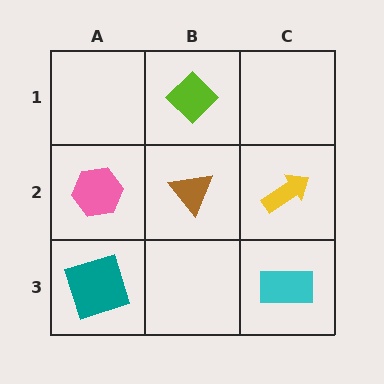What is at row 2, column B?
A brown triangle.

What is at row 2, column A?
A pink hexagon.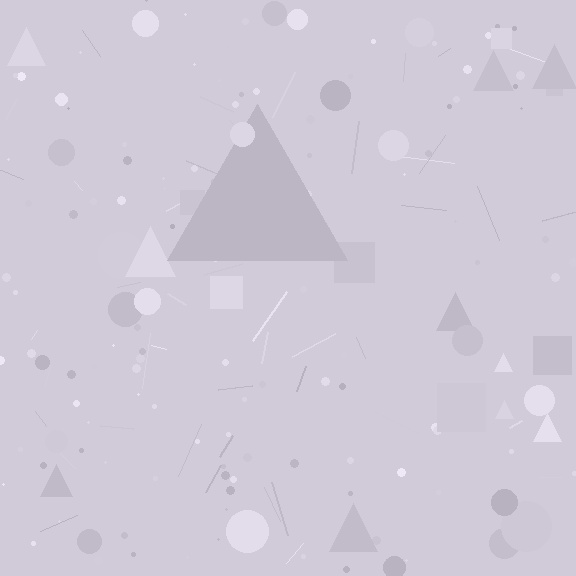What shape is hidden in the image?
A triangle is hidden in the image.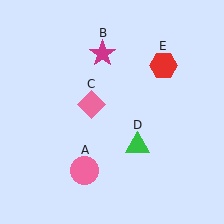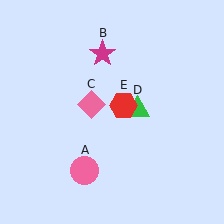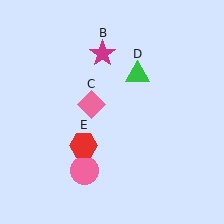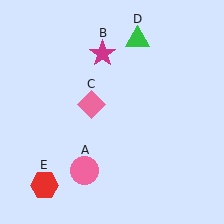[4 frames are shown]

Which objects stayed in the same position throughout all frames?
Pink circle (object A) and magenta star (object B) and pink diamond (object C) remained stationary.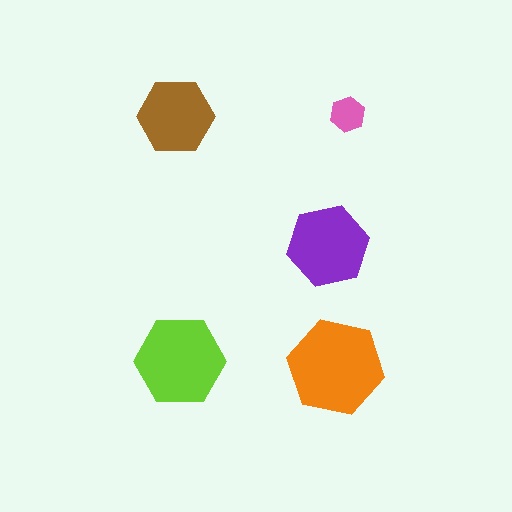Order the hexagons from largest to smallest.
the orange one, the lime one, the purple one, the brown one, the pink one.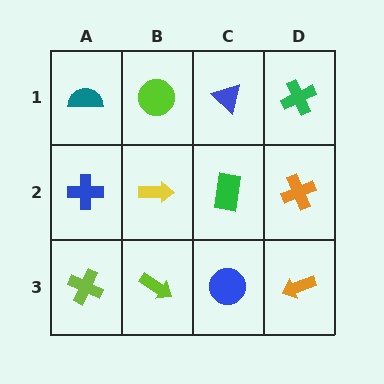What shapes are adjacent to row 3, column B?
A yellow arrow (row 2, column B), a lime cross (row 3, column A), a blue circle (row 3, column C).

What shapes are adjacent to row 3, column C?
A green rectangle (row 2, column C), a lime arrow (row 3, column B), an orange arrow (row 3, column D).